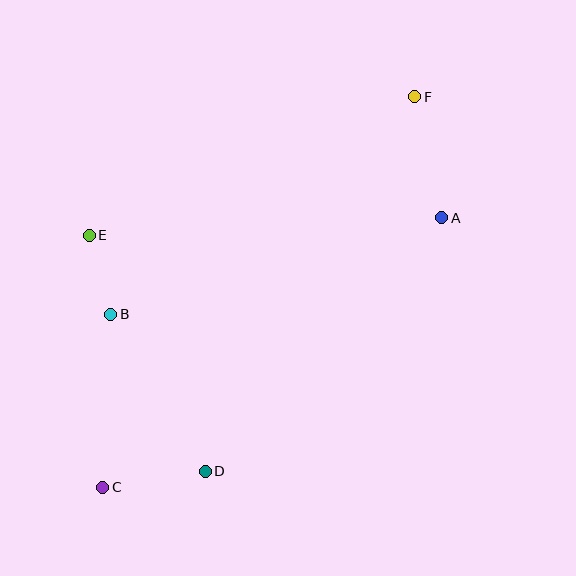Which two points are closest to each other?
Points B and E are closest to each other.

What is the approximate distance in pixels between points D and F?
The distance between D and F is approximately 429 pixels.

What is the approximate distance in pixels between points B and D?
The distance between B and D is approximately 183 pixels.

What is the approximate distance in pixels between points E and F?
The distance between E and F is approximately 354 pixels.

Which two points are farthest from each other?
Points C and F are farthest from each other.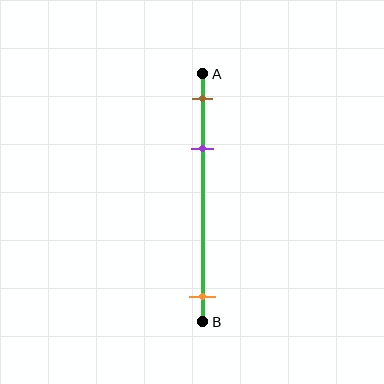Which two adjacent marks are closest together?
The brown and purple marks are the closest adjacent pair.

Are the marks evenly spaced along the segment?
No, the marks are not evenly spaced.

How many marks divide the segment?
There are 3 marks dividing the segment.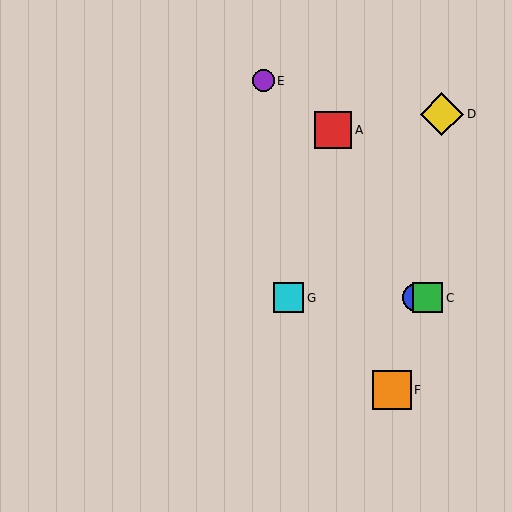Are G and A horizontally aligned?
No, G is at y≈298 and A is at y≈130.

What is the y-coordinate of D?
Object D is at y≈114.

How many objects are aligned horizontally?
3 objects (B, C, G) are aligned horizontally.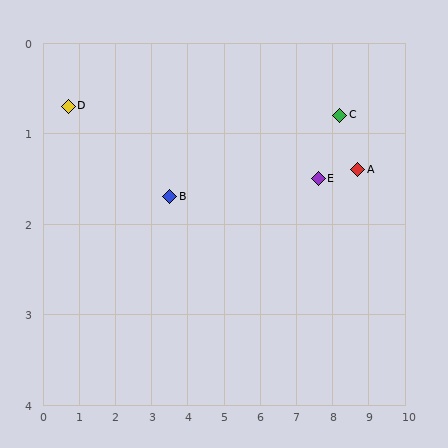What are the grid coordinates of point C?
Point C is at approximately (8.2, 0.8).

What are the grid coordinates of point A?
Point A is at approximately (8.7, 1.4).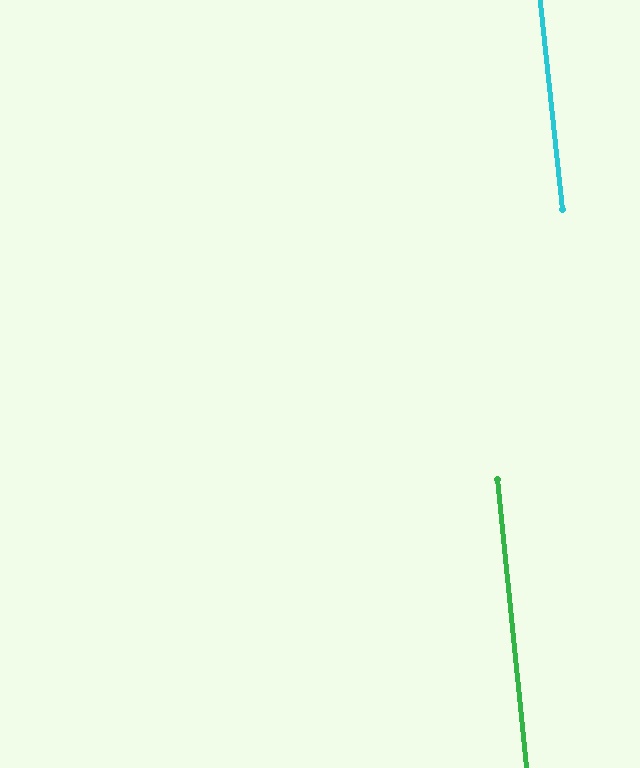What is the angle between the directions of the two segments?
Approximately 0 degrees.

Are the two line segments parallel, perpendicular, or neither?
Parallel — their directions differ by only 0.3°.